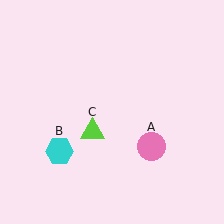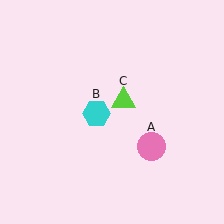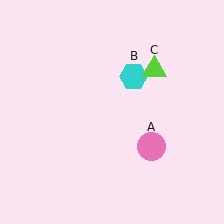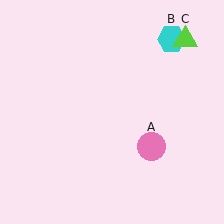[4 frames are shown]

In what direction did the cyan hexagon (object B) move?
The cyan hexagon (object B) moved up and to the right.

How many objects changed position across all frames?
2 objects changed position: cyan hexagon (object B), lime triangle (object C).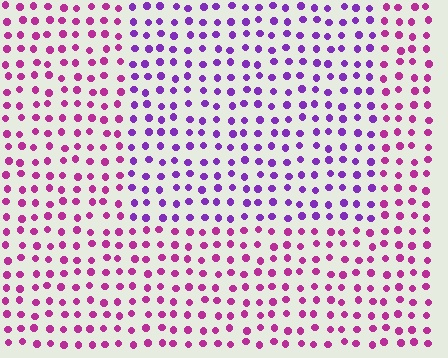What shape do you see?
I see a rectangle.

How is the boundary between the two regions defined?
The boundary is defined purely by a slight shift in hue (about 37 degrees). Spacing, size, and orientation are identical on both sides.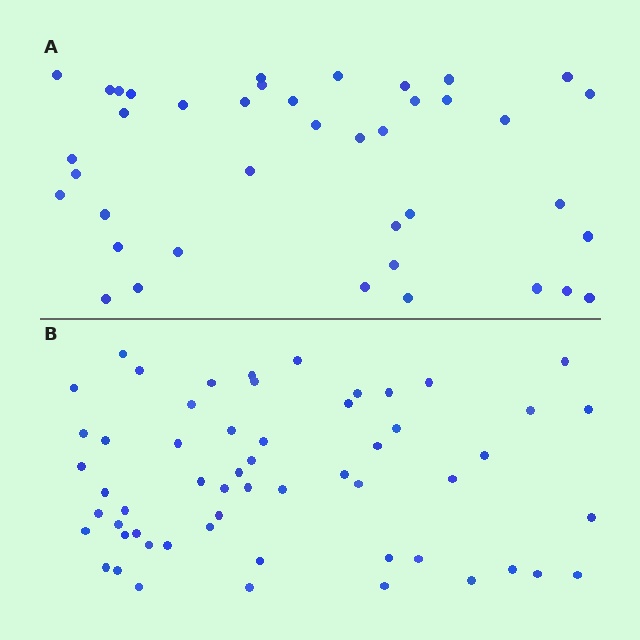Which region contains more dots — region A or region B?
Region B (the bottom region) has more dots.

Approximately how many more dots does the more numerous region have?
Region B has approximately 15 more dots than region A.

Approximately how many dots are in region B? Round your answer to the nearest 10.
About 60 dots. (The exact count is 57, which rounds to 60.)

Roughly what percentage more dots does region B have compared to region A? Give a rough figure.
About 40% more.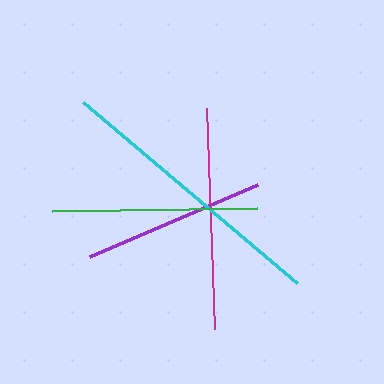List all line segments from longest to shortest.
From longest to shortest: cyan, magenta, green, purple.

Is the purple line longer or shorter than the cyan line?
The cyan line is longer than the purple line.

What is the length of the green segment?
The green segment is approximately 205 pixels long.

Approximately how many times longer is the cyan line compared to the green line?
The cyan line is approximately 1.4 times the length of the green line.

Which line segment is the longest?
The cyan line is the longest at approximately 280 pixels.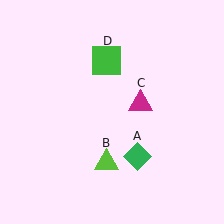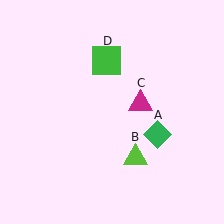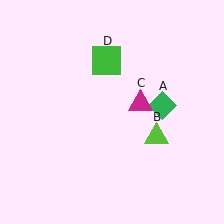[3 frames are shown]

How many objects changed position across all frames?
2 objects changed position: green diamond (object A), lime triangle (object B).